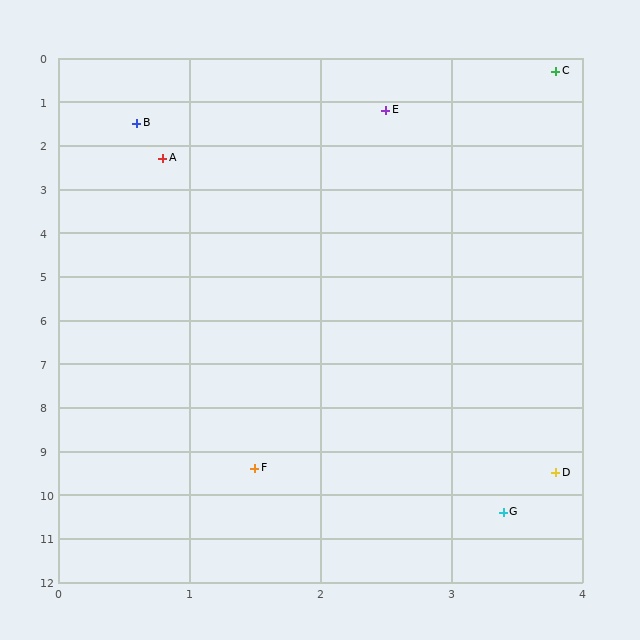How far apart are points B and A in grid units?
Points B and A are about 0.8 grid units apart.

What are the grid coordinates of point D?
Point D is at approximately (3.8, 9.5).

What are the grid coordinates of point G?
Point G is at approximately (3.4, 10.4).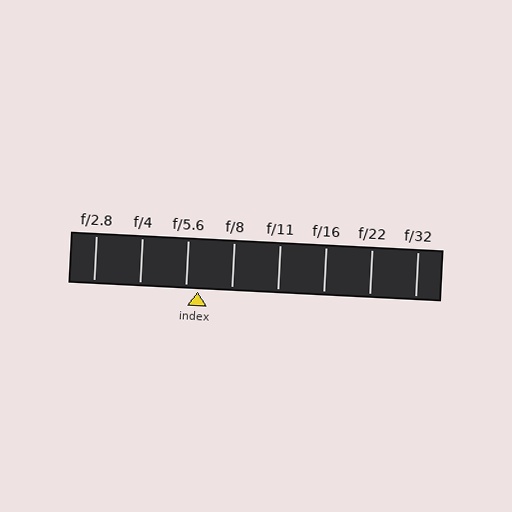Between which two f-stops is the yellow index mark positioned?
The index mark is between f/5.6 and f/8.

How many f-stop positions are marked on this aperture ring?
There are 8 f-stop positions marked.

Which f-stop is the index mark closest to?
The index mark is closest to f/5.6.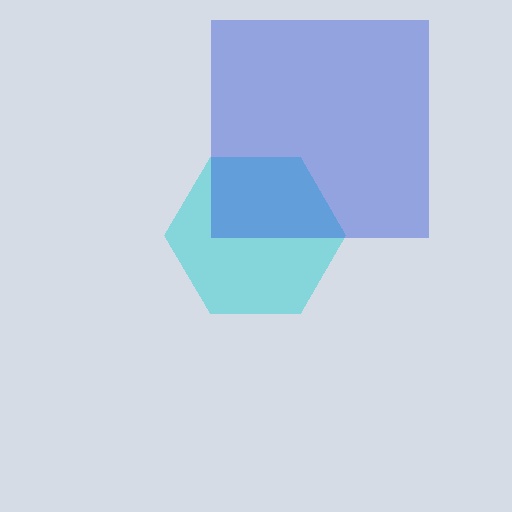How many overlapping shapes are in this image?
There are 2 overlapping shapes in the image.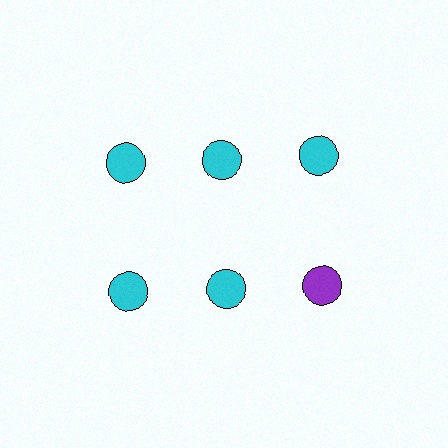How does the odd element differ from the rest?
It has a different color: purple instead of cyan.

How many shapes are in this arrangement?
There are 6 shapes arranged in a grid pattern.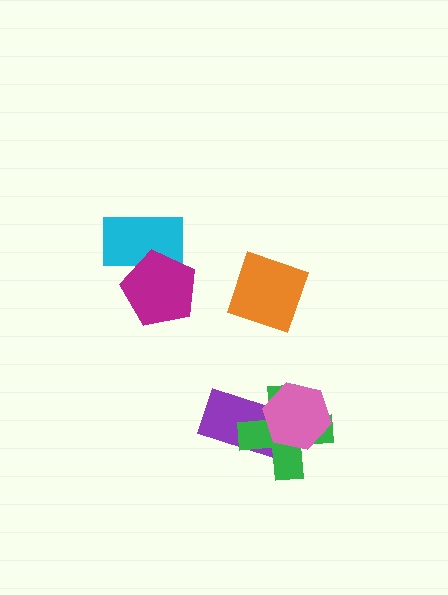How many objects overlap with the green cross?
2 objects overlap with the green cross.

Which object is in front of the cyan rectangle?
The magenta pentagon is in front of the cyan rectangle.